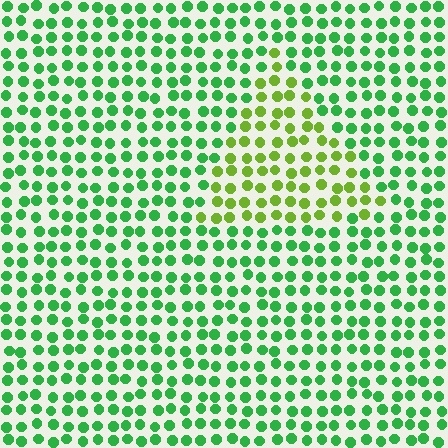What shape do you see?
I see a triangle.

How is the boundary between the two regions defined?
The boundary is defined purely by a slight shift in hue (about 40 degrees). Spacing, size, and orientation are identical on both sides.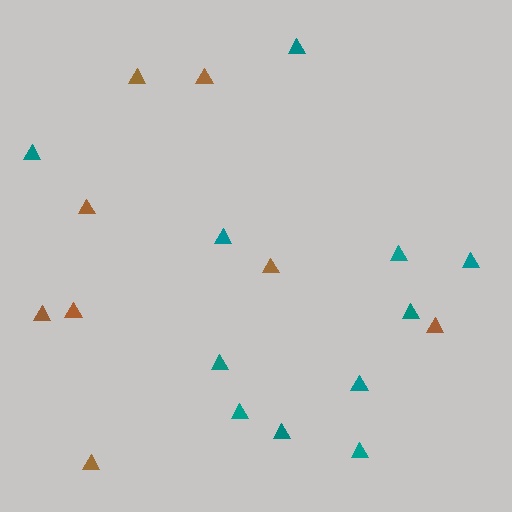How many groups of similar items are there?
There are 2 groups: one group of brown triangles (8) and one group of teal triangles (11).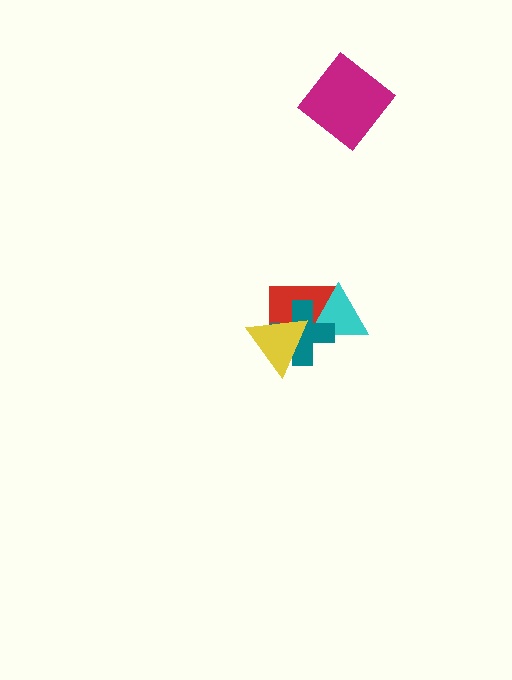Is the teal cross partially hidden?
Yes, it is partially covered by another shape.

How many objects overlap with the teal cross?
3 objects overlap with the teal cross.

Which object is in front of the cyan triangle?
The teal cross is in front of the cyan triangle.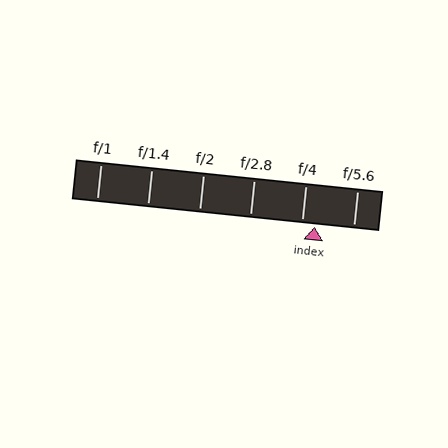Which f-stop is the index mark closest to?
The index mark is closest to f/4.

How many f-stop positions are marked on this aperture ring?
There are 6 f-stop positions marked.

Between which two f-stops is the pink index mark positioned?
The index mark is between f/4 and f/5.6.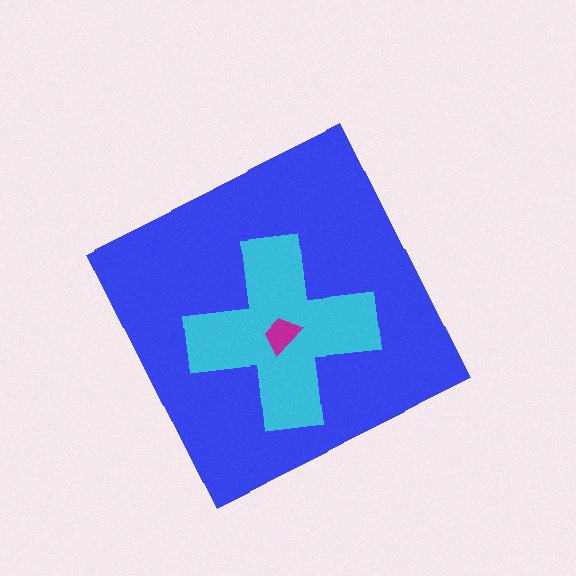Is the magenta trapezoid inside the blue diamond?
Yes.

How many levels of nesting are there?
3.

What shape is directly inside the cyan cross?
The magenta trapezoid.